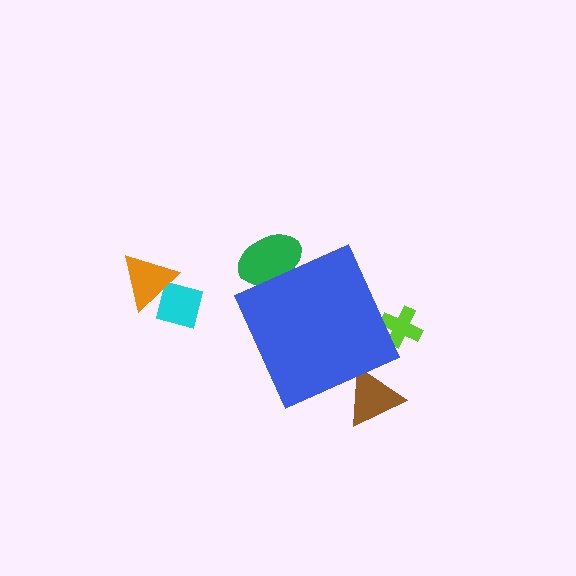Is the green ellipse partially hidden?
Yes, the green ellipse is partially hidden behind the blue diamond.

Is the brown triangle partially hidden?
Yes, the brown triangle is partially hidden behind the blue diamond.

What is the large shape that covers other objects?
A blue diamond.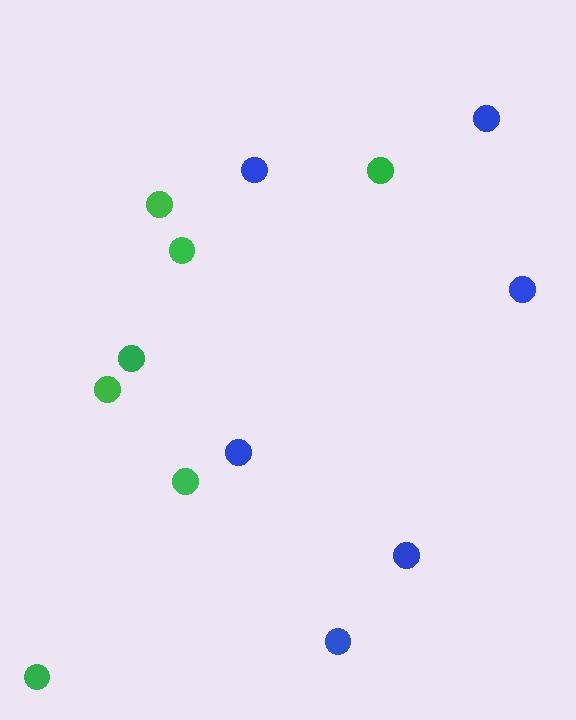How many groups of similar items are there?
There are 2 groups: one group of blue circles (6) and one group of green circles (7).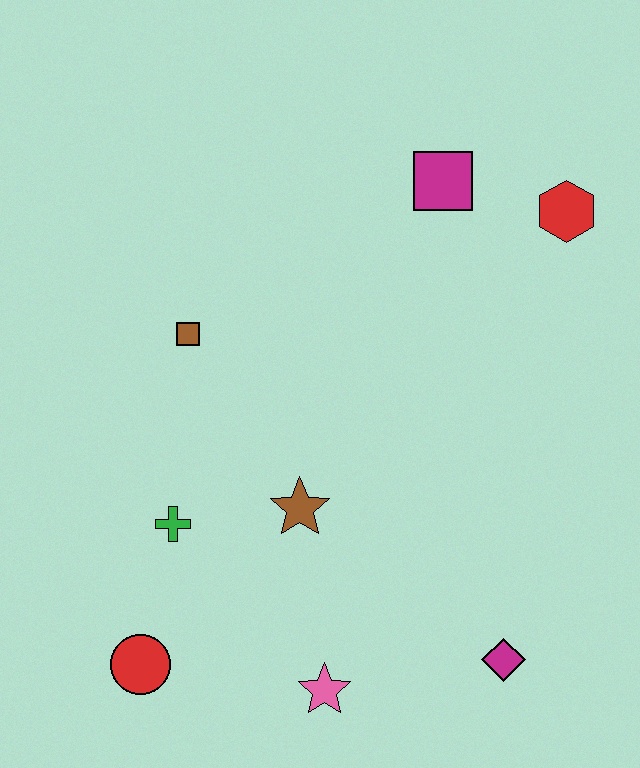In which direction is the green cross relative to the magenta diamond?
The green cross is to the left of the magenta diamond.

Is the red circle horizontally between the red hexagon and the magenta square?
No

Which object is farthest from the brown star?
The red hexagon is farthest from the brown star.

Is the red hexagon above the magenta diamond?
Yes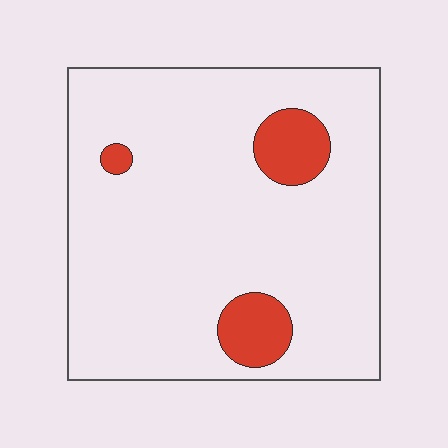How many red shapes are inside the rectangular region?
3.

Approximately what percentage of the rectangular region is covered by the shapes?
Approximately 10%.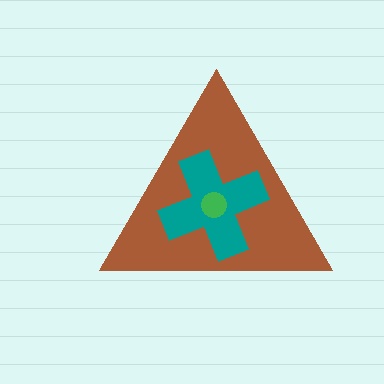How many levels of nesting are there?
3.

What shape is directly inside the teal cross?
The green circle.